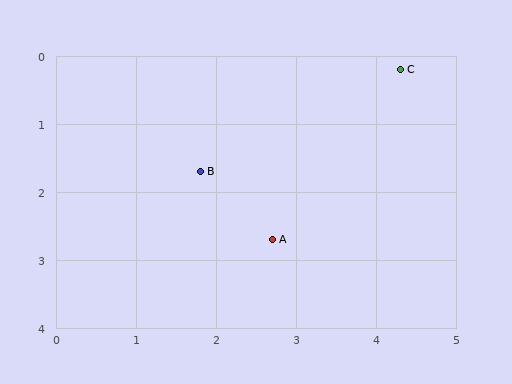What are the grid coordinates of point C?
Point C is at approximately (4.3, 0.2).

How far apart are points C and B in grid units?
Points C and B are about 2.9 grid units apart.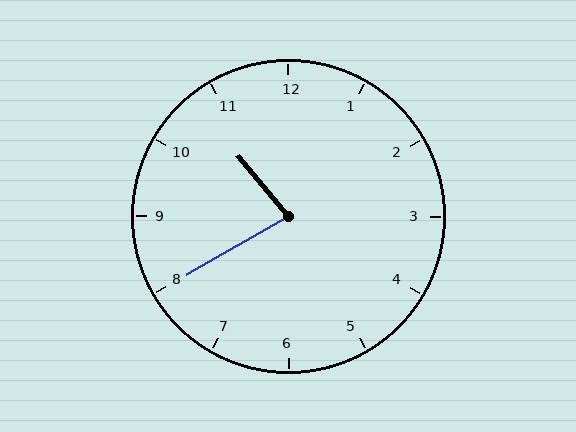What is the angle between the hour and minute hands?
Approximately 80 degrees.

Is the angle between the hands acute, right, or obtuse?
It is acute.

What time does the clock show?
10:40.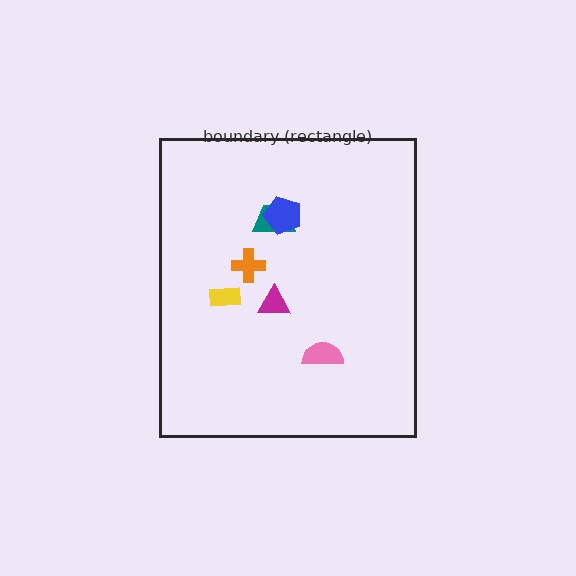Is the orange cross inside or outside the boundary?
Inside.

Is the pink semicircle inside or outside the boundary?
Inside.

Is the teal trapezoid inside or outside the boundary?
Inside.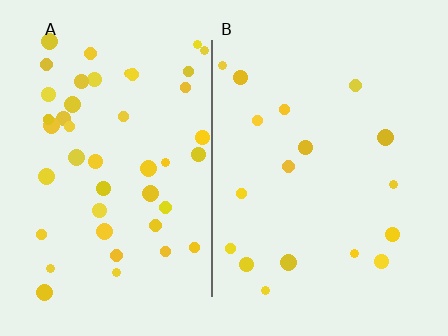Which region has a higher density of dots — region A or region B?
A (the left).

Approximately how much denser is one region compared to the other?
Approximately 2.6× — region A over region B.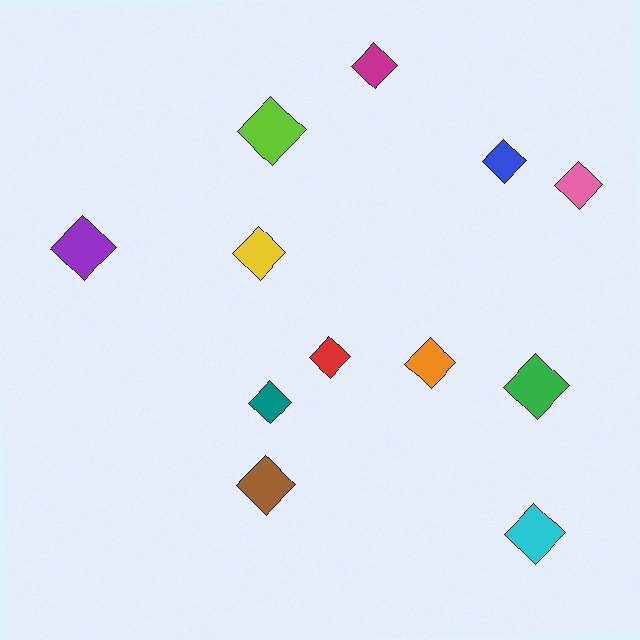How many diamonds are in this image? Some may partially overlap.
There are 12 diamonds.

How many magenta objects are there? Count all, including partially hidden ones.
There is 1 magenta object.